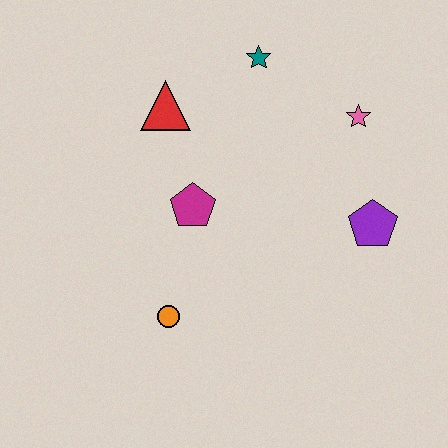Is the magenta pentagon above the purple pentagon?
Yes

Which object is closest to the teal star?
The red triangle is closest to the teal star.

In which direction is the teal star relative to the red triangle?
The teal star is to the right of the red triangle.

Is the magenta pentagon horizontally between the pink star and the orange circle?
Yes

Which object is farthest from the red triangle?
The purple pentagon is farthest from the red triangle.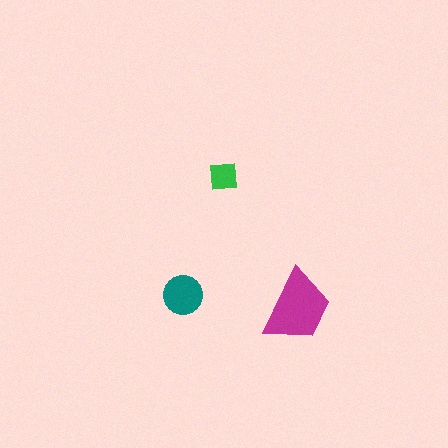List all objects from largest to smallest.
The magenta trapezoid, the teal circle, the green square.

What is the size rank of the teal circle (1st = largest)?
2nd.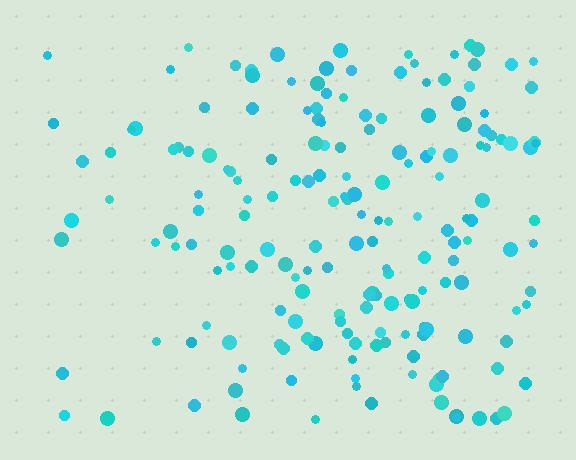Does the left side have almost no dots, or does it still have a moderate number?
Still a moderate number, just noticeably fewer than the right.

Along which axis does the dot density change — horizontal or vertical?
Horizontal.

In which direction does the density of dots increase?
From left to right, with the right side densest.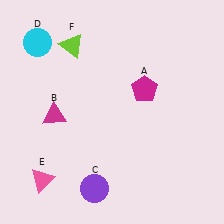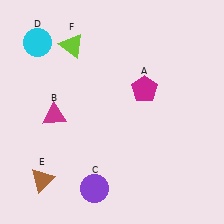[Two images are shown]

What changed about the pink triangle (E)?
In Image 1, E is pink. In Image 2, it changed to brown.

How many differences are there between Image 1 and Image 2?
There is 1 difference between the two images.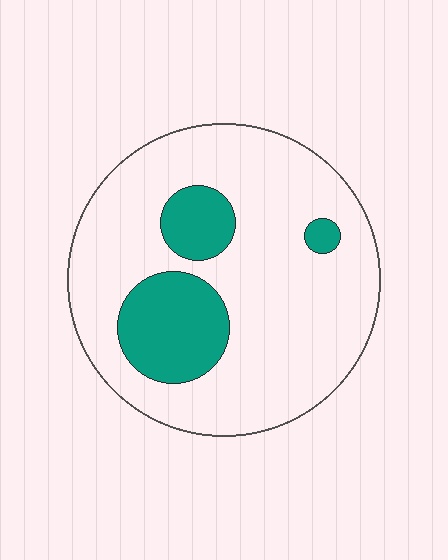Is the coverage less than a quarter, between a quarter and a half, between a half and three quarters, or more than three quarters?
Less than a quarter.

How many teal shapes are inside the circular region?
3.